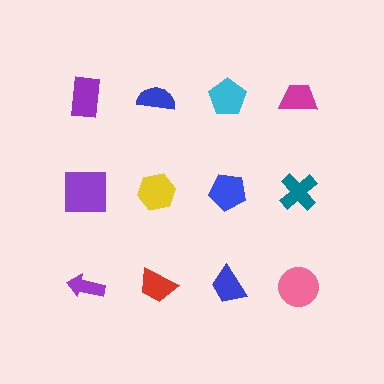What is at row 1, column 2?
A blue semicircle.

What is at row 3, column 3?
A blue trapezoid.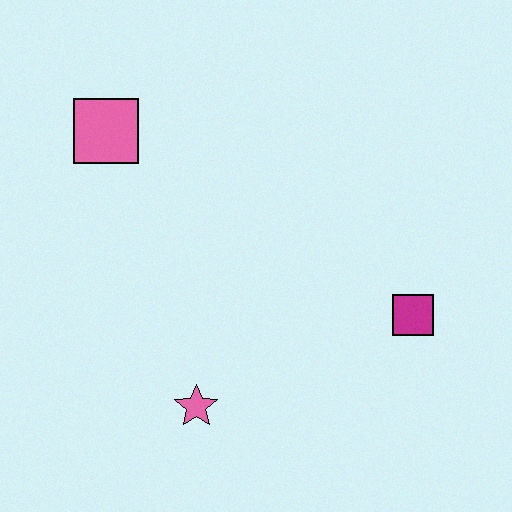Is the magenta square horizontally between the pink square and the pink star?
No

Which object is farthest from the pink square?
The magenta square is farthest from the pink square.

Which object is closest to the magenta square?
The pink star is closest to the magenta square.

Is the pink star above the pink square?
No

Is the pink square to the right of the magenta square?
No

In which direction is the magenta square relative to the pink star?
The magenta square is to the right of the pink star.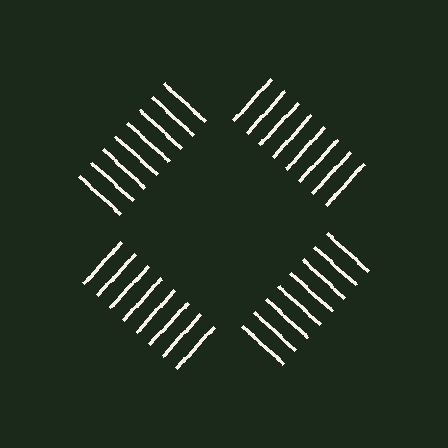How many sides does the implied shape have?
4 sides — the line-ends trace a square.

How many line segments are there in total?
32 — 8 along each of the 4 edges.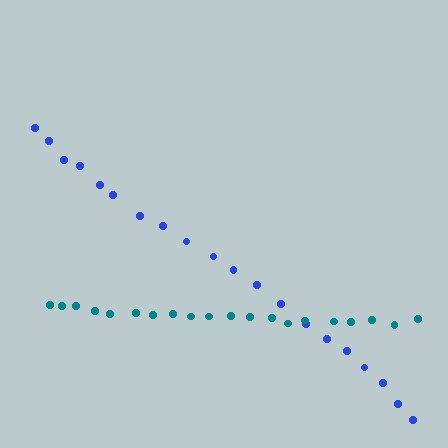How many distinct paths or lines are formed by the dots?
There are 2 distinct paths.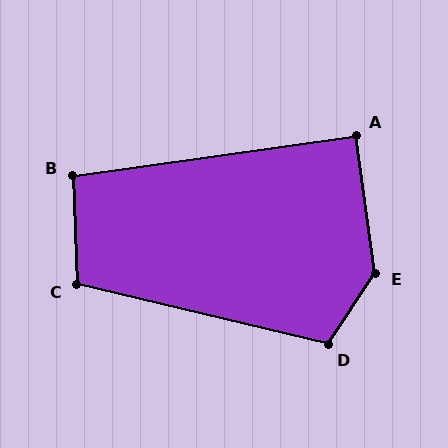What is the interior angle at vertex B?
Approximately 96 degrees (obtuse).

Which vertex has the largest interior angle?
E, at approximately 139 degrees.